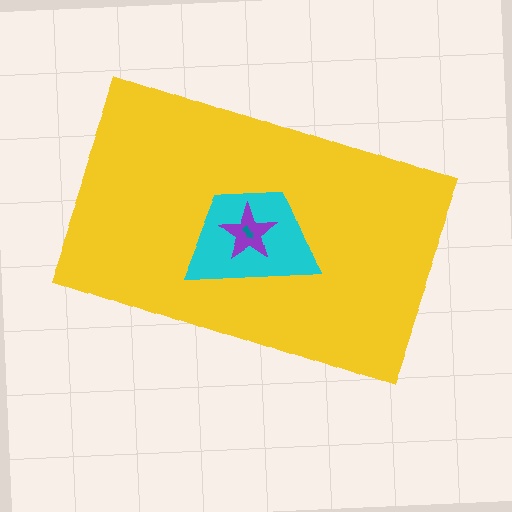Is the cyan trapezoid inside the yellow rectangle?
Yes.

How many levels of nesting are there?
4.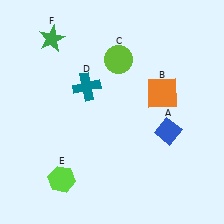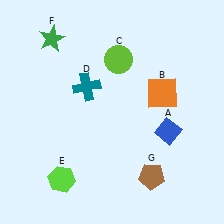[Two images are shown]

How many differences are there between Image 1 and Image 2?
There is 1 difference between the two images.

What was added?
A brown pentagon (G) was added in Image 2.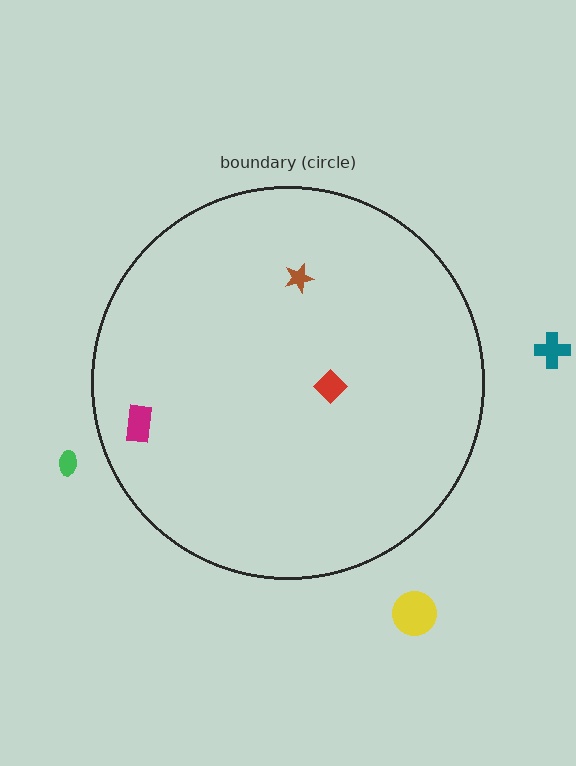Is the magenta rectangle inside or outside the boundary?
Inside.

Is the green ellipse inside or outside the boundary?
Outside.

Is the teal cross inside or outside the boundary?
Outside.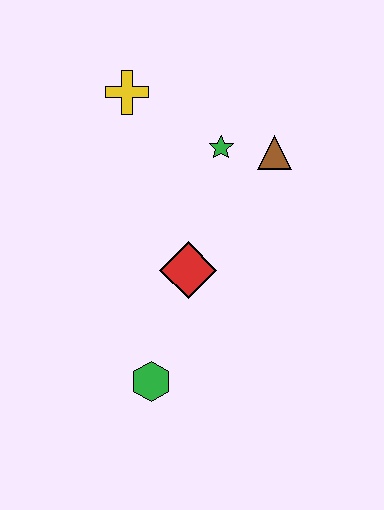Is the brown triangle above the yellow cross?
No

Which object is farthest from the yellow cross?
The green hexagon is farthest from the yellow cross.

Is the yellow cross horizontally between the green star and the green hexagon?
No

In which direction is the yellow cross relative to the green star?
The yellow cross is to the left of the green star.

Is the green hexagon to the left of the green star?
Yes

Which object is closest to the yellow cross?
The green star is closest to the yellow cross.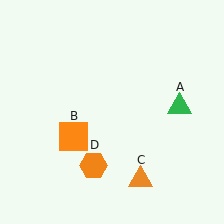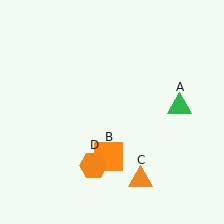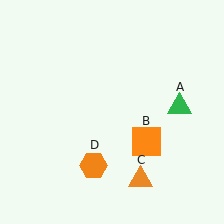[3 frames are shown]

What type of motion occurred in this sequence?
The orange square (object B) rotated counterclockwise around the center of the scene.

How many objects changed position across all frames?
1 object changed position: orange square (object B).